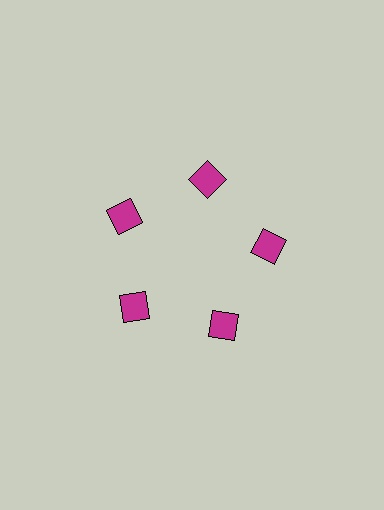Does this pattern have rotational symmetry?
Yes, this pattern has 5-fold rotational symmetry. It looks the same after rotating 72 degrees around the center.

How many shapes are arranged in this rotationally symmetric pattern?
There are 5 shapes, arranged in 5 groups of 1.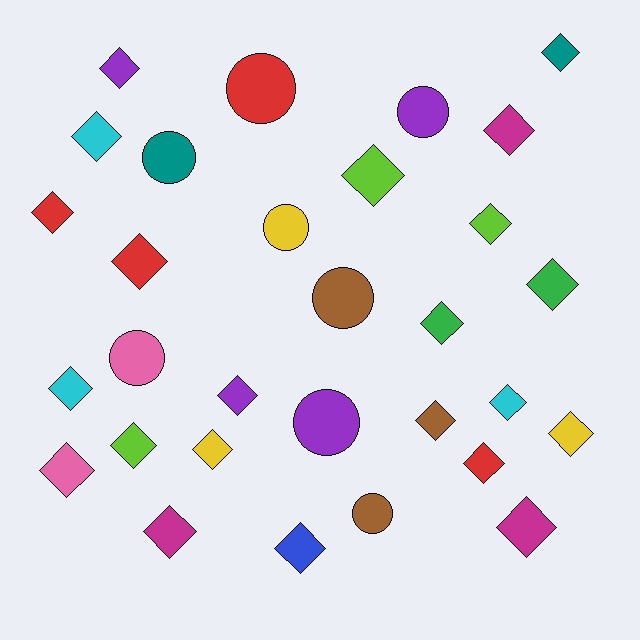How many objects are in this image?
There are 30 objects.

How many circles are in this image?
There are 8 circles.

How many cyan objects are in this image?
There are 3 cyan objects.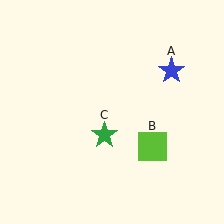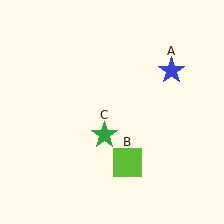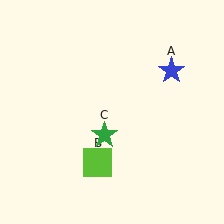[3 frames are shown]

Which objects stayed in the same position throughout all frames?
Blue star (object A) and green star (object C) remained stationary.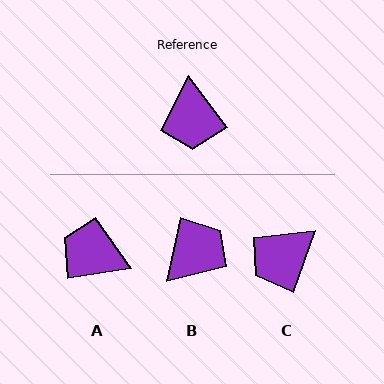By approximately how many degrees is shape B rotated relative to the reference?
Approximately 130 degrees counter-clockwise.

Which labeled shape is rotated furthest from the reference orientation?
B, about 130 degrees away.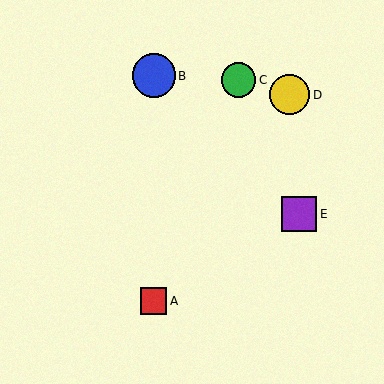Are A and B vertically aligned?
Yes, both are at x≈154.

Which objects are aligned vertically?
Objects A, B are aligned vertically.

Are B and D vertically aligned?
No, B is at x≈154 and D is at x≈290.